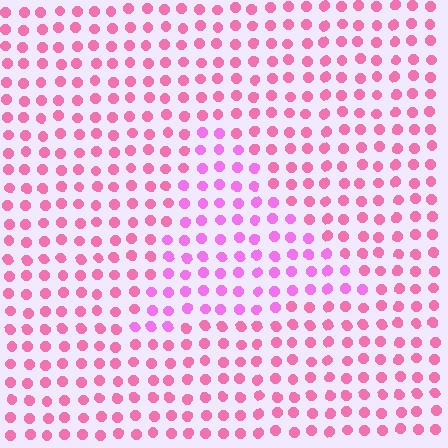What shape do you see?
I see a triangle.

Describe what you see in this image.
The image is filled with small pink elements in a uniform arrangement. A triangle-shaped region is visible where the elements are tinted to a slightly different hue, forming a subtle color boundary.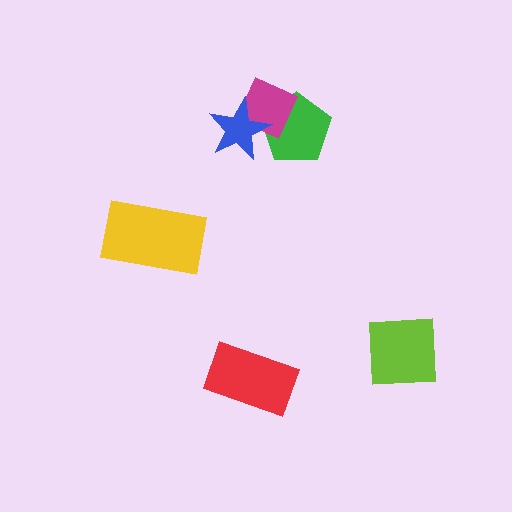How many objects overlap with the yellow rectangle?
0 objects overlap with the yellow rectangle.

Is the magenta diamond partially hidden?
Yes, it is partially covered by another shape.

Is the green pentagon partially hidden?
Yes, it is partially covered by another shape.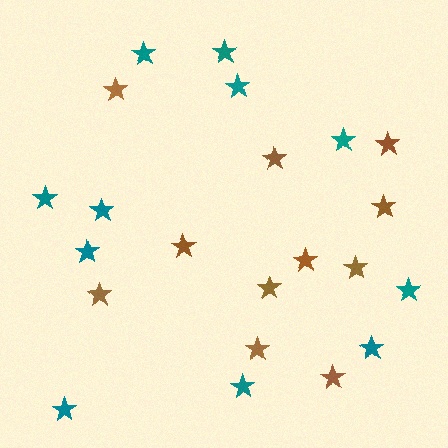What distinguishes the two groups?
There are 2 groups: one group of brown stars (11) and one group of teal stars (11).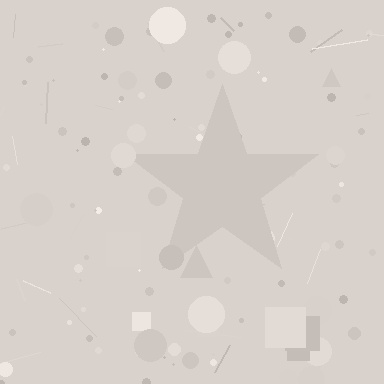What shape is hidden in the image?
A star is hidden in the image.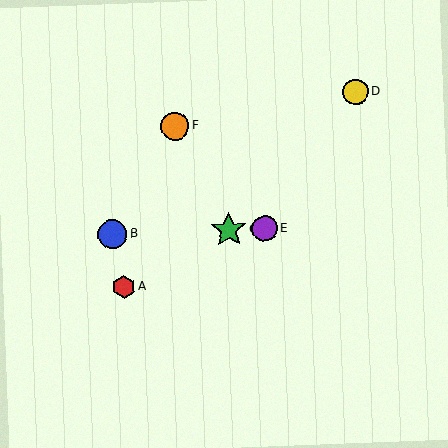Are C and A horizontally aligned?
No, C is at y≈230 and A is at y≈287.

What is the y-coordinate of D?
Object D is at y≈92.